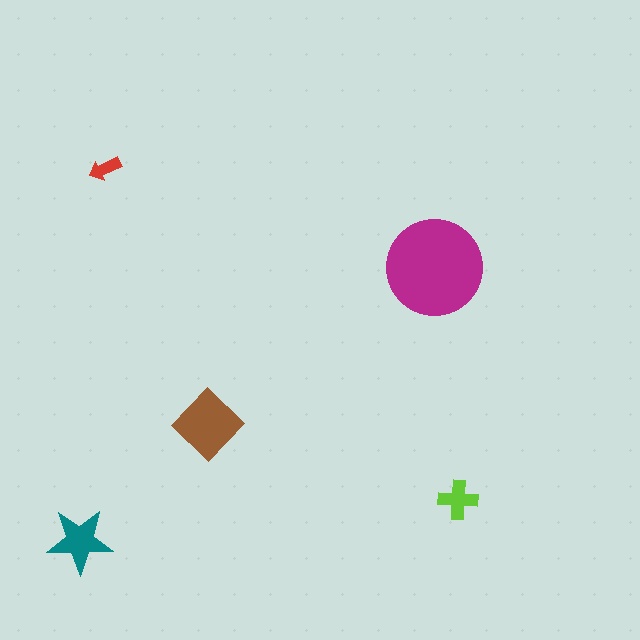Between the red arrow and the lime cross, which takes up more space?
The lime cross.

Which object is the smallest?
The red arrow.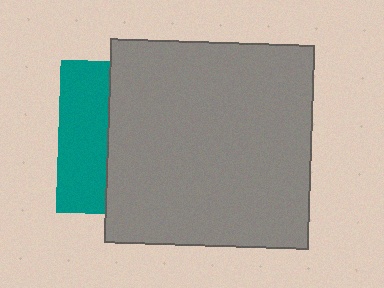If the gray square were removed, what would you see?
You would see the complete teal square.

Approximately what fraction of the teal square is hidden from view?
Roughly 67% of the teal square is hidden behind the gray square.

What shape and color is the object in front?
The object in front is a gray square.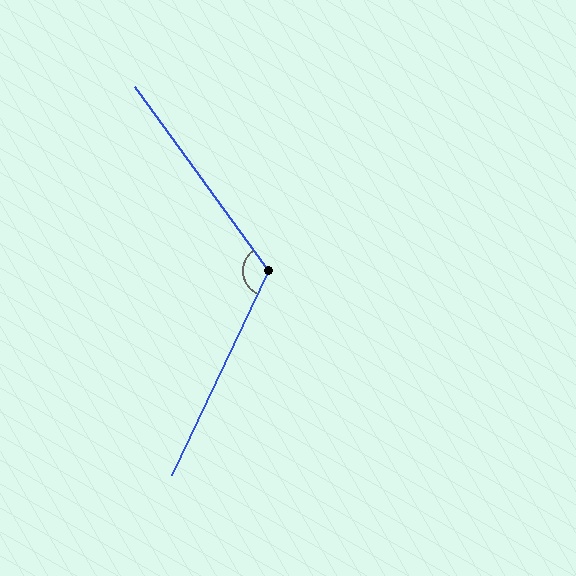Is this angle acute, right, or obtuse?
It is obtuse.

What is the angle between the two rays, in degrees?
Approximately 119 degrees.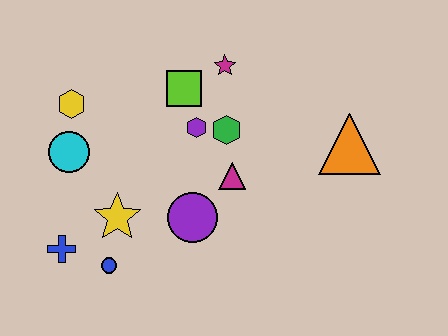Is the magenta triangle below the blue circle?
No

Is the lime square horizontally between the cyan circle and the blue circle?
No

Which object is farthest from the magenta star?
The blue cross is farthest from the magenta star.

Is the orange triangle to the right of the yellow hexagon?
Yes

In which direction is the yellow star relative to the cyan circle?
The yellow star is below the cyan circle.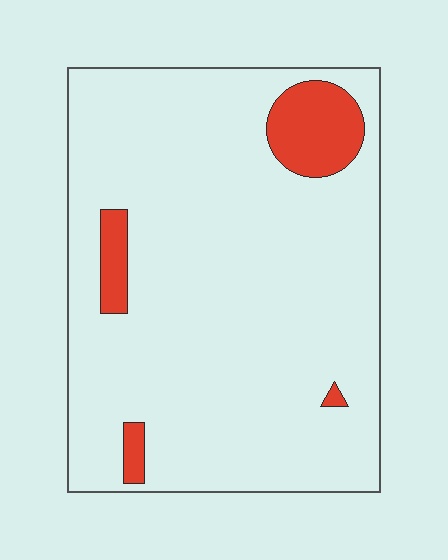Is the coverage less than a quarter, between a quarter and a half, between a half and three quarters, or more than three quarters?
Less than a quarter.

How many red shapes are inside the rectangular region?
4.